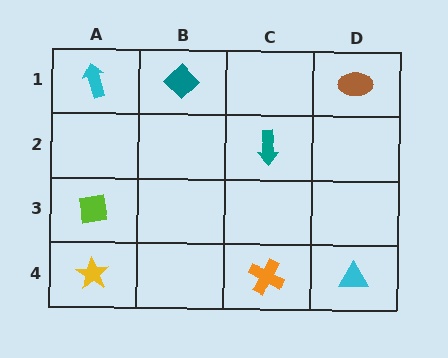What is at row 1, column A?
A cyan arrow.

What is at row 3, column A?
A lime square.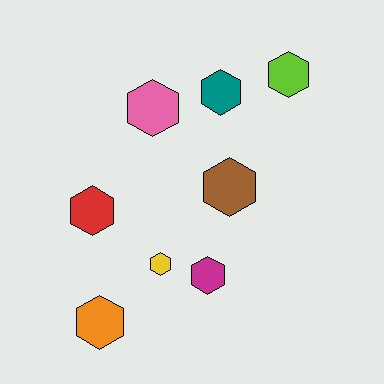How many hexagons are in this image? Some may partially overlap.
There are 8 hexagons.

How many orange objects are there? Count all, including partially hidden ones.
There is 1 orange object.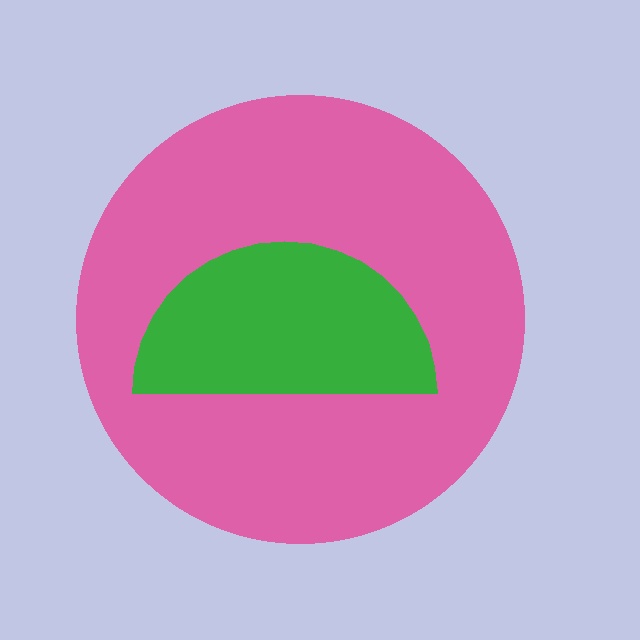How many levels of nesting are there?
2.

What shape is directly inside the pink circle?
The green semicircle.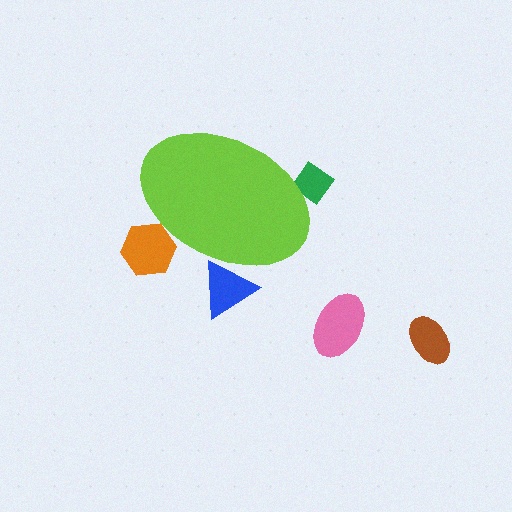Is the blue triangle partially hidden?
Yes, the blue triangle is partially hidden behind the lime ellipse.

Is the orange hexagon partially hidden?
Yes, the orange hexagon is partially hidden behind the lime ellipse.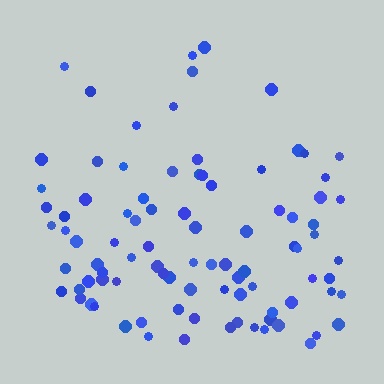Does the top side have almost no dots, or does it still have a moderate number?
Still a moderate number, just noticeably fewer than the bottom.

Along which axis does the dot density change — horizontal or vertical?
Vertical.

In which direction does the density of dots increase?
From top to bottom, with the bottom side densest.